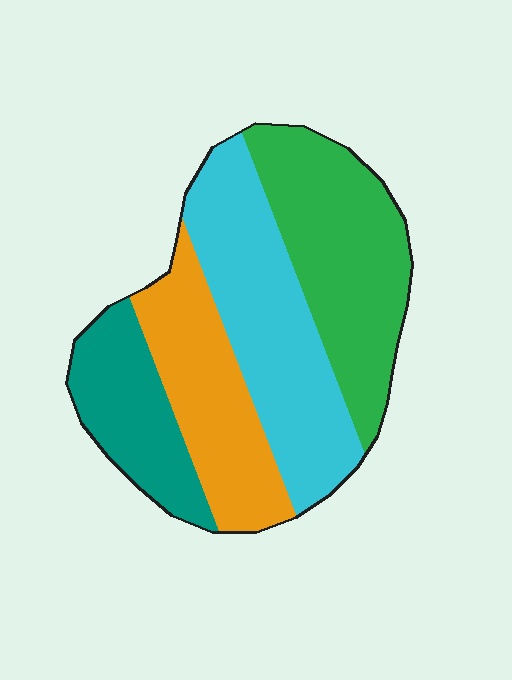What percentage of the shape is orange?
Orange covers 22% of the shape.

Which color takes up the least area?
Teal, at roughly 15%.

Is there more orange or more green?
Green.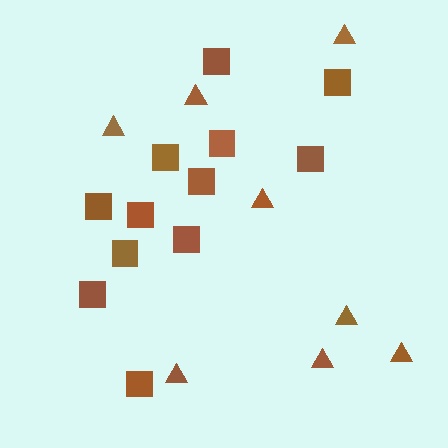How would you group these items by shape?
There are 2 groups: one group of squares (12) and one group of triangles (8).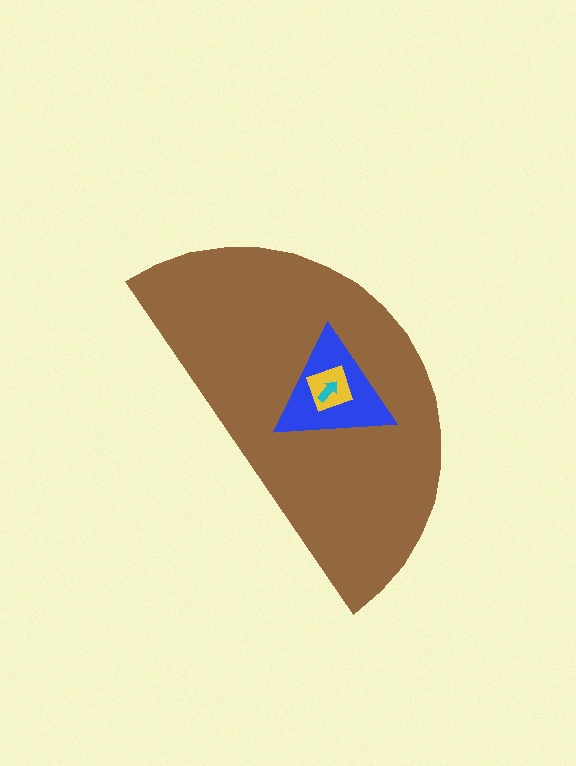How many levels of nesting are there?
4.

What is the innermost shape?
The cyan arrow.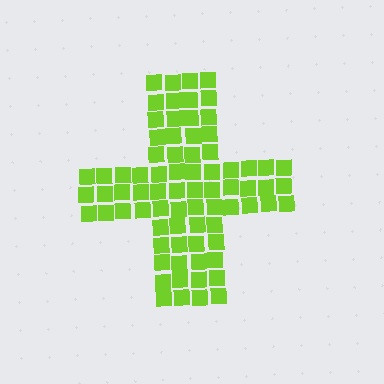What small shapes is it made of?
It is made of small squares.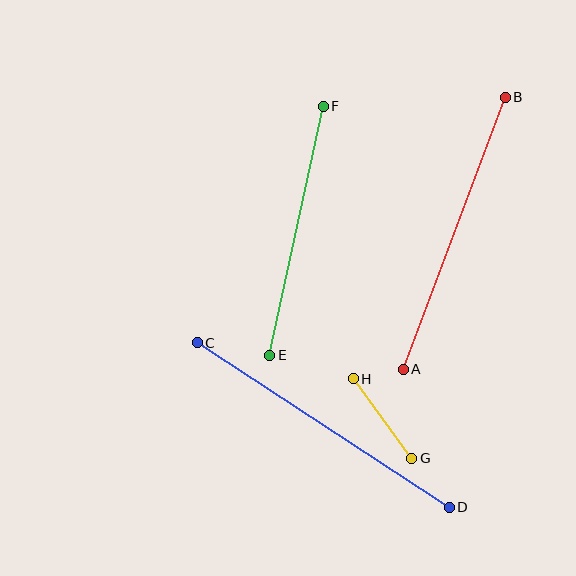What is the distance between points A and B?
The distance is approximately 290 pixels.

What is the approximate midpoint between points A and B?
The midpoint is at approximately (454, 233) pixels.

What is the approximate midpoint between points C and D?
The midpoint is at approximately (323, 425) pixels.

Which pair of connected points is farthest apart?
Points C and D are farthest apart.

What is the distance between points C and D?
The distance is approximately 301 pixels.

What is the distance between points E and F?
The distance is approximately 255 pixels.